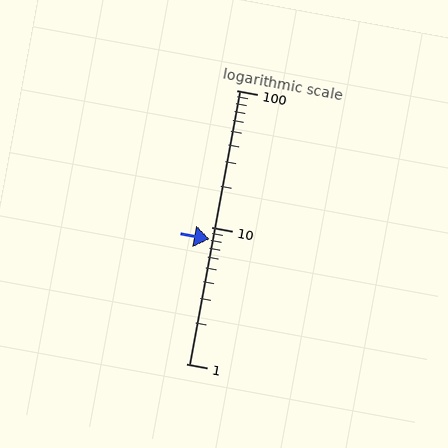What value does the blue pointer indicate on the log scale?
The pointer indicates approximately 8.1.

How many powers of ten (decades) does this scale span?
The scale spans 2 decades, from 1 to 100.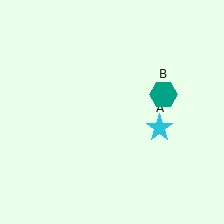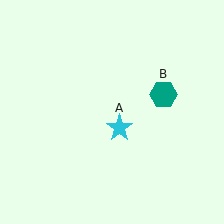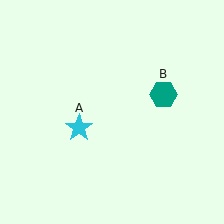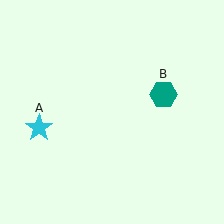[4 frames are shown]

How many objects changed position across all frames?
1 object changed position: cyan star (object A).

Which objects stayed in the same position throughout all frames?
Teal hexagon (object B) remained stationary.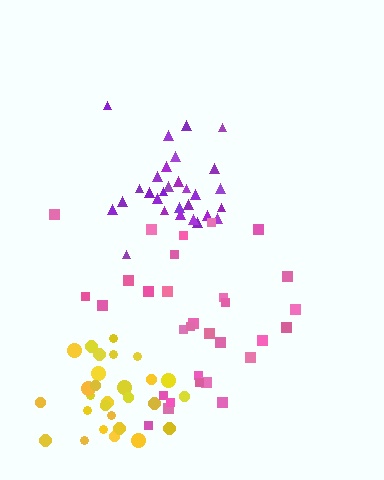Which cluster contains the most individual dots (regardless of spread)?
Pink (31).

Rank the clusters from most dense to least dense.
purple, yellow, pink.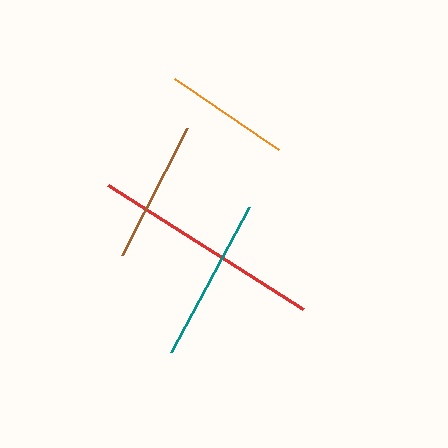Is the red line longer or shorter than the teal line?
The red line is longer than the teal line.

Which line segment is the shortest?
The orange line is the shortest at approximately 127 pixels.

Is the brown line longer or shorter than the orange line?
The brown line is longer than the orange line.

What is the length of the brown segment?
The brown segment is approximately 142 pixels long.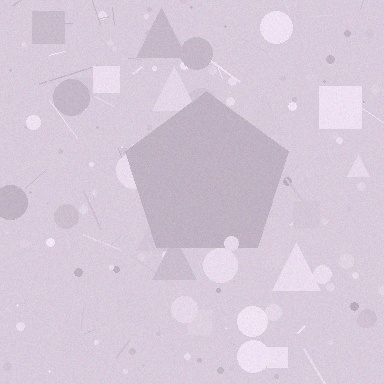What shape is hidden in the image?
A pentagon is hidden in the image.